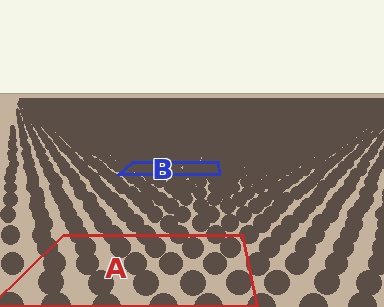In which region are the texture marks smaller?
The texture marks are smaller in region B, because it is farther away.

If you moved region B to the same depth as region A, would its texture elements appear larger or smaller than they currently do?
They would appear larger. At a closer depth, the same texture elements are projected at a bigger on-screen size.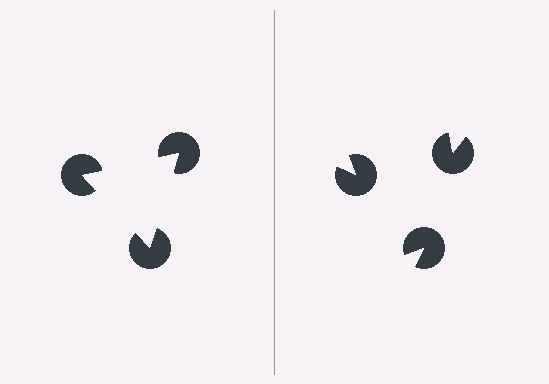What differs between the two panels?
The pac-man discs are positioned identically on both sides; only the wedge orientations differ. On the left they align to a triangle; on the right they are misaligned.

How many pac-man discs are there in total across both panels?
6 — 3 on each side.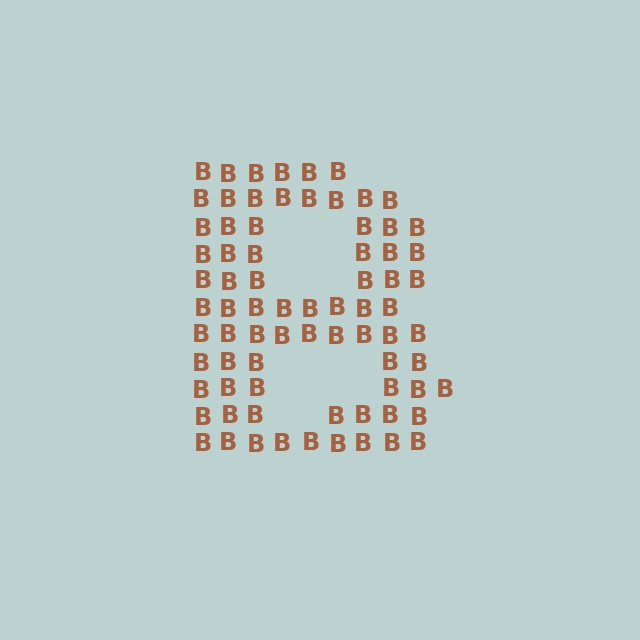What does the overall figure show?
The overall figure shows the letter B.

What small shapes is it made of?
It is made of small letter B's.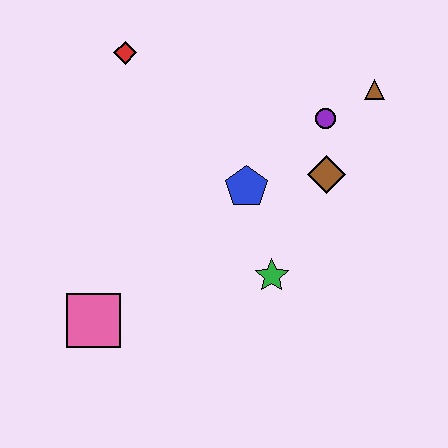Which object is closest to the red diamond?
The blue pentagon is closest to the red diamond.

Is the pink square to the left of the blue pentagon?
Yes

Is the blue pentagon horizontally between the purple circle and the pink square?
Yes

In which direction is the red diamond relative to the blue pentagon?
The red diamond is above the blue pentagon.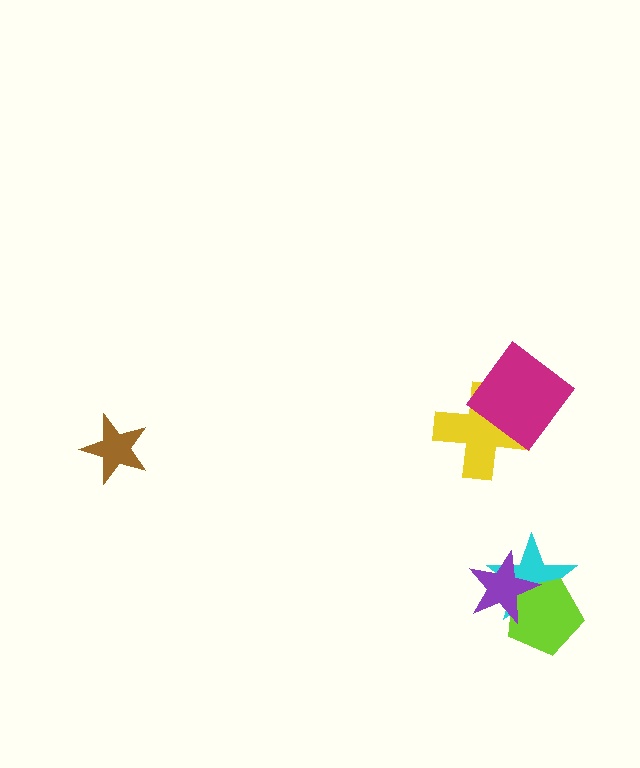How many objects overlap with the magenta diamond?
1 object overlaps with the magenta diamond.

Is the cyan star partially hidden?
Yes, it is partially covered by another shape.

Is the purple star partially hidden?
No, no other shape covers it.